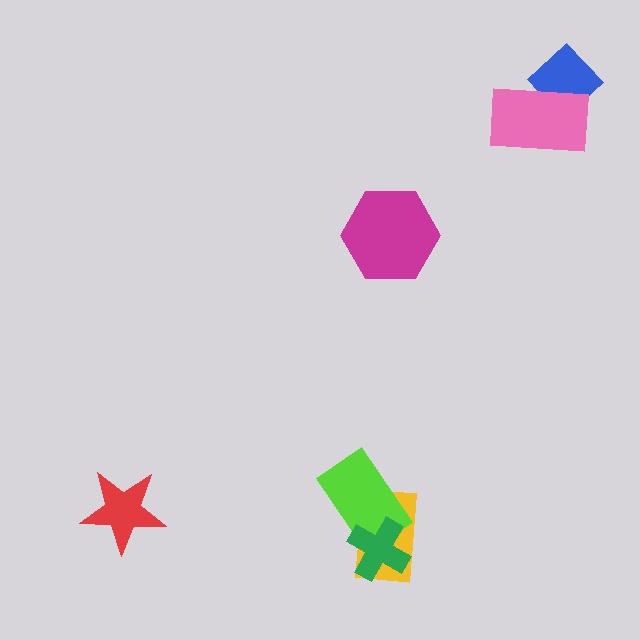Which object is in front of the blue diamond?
The pink rectangle is in front of the blue diamond.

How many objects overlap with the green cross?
2 objects overlap with the green cross.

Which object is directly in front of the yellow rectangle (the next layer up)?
The lime rectangle is directly in front of the yellow rectangle.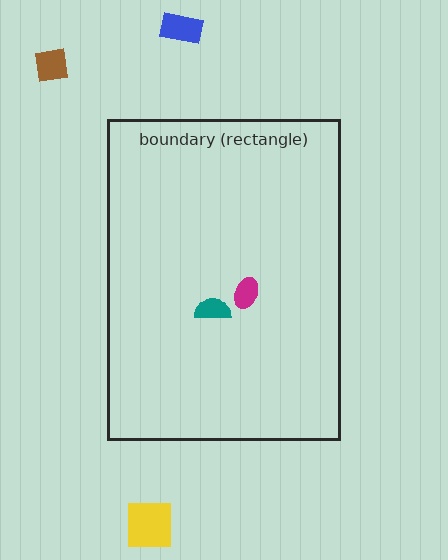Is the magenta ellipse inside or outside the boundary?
Inside.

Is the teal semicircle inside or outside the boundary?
Inside.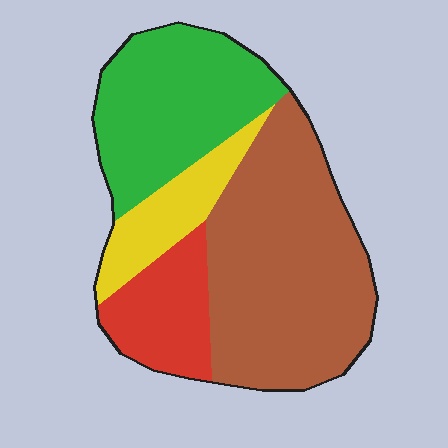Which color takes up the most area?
Brown, at roughly 45%.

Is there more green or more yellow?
Green.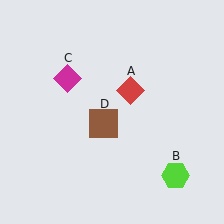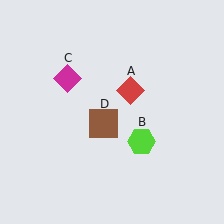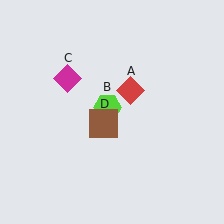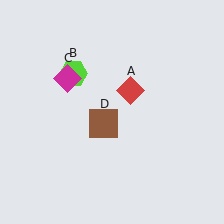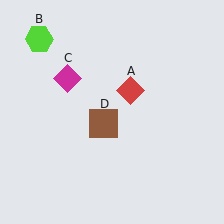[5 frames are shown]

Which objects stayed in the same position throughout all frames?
Red diamond (object A) and magenta diamond (object C) and brown square (object D) remained stationary.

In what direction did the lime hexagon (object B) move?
The lime hexagon (object B) moved up and to the left.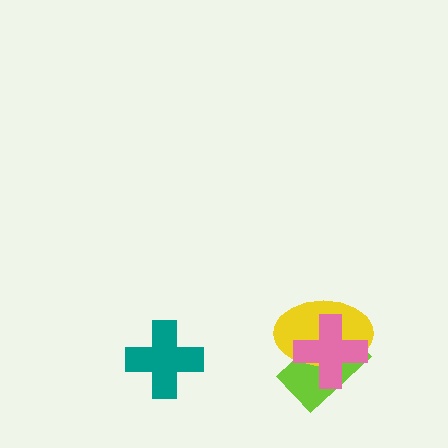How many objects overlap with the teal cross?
0 objects overlap with the teal cross.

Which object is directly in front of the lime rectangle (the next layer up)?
The yellow ellipse is directly in front of the lime rectangle.